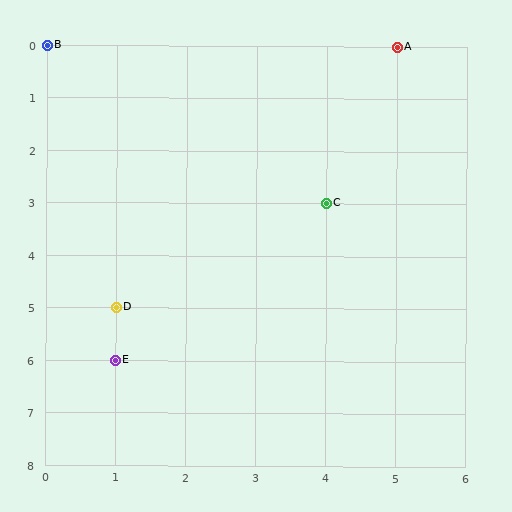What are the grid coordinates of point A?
Point A is at grid coordinates (5, 0).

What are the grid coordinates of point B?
Point B is at grid coordinates (0, 0).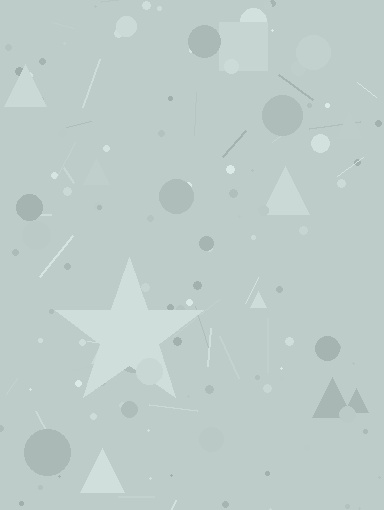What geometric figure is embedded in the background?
A star is embedded in the background.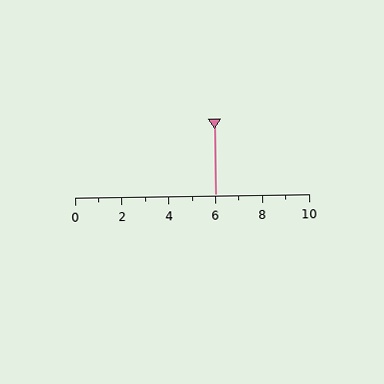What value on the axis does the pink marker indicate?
The marker indicates approximately 6.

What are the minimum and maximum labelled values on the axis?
The axis runs from 0 to 10.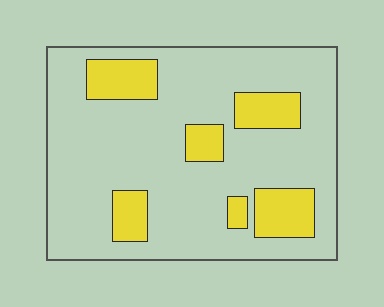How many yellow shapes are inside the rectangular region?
6.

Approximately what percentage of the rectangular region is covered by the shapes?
Approximately 20%.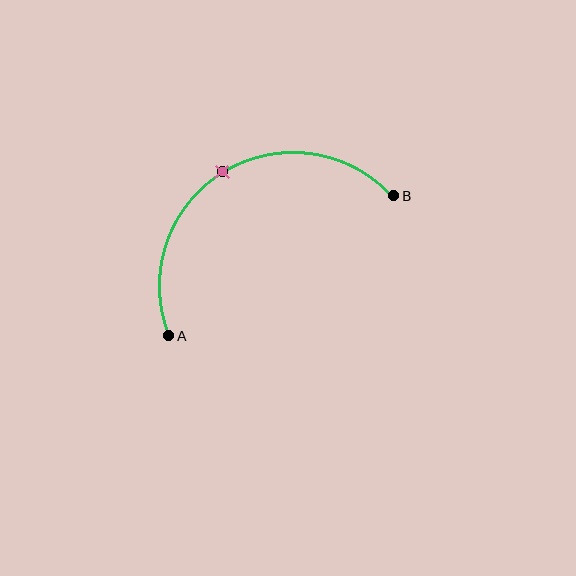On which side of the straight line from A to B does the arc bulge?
The arc bulges above the straight line connecting A and B.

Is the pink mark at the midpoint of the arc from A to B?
Yes. The pink mark lies on the arc at equal arc-length from both A and B — it is the arc midpoint.